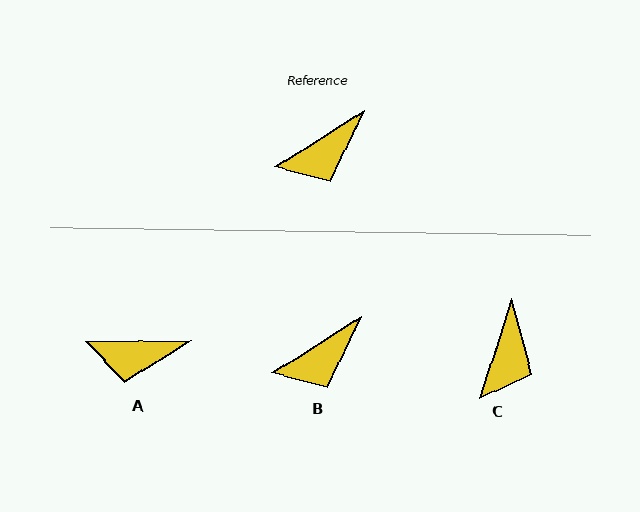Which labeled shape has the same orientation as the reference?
B.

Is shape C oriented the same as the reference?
No, it is off by about 40 degrees.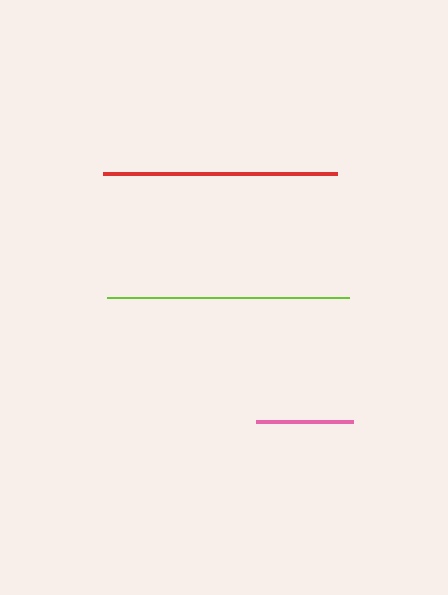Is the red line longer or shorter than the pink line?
The red line is longer than the pink line.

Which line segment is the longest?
The lime line is the longest at approximately 243 pixels.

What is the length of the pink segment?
The pink segment is approximately 97 pixels long.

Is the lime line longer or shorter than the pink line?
The lime line is longer than the pink line.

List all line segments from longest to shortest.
From longest to shortest: lime, red, pink.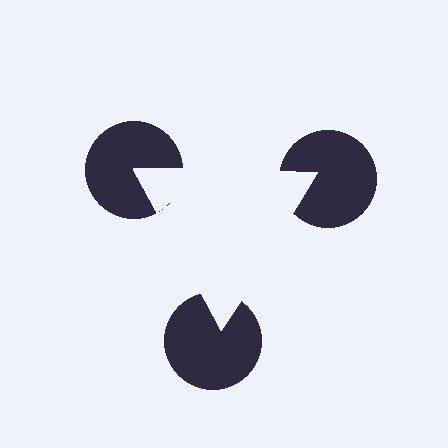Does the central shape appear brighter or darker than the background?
It typically appears slightly brighter than the background, even though no actual brightness change is drawn.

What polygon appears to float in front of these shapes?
An illusory triangle — its edges are inferred from the aligned wedge cuts in the pac-man discs, not physically drawn.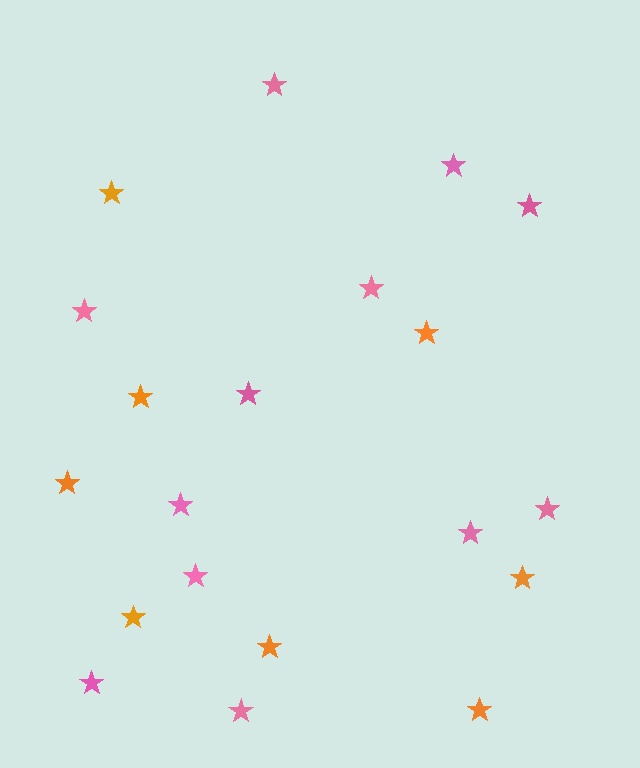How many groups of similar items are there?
There are 2 groups: one group of pink stars (12) and one group of orange stars (8).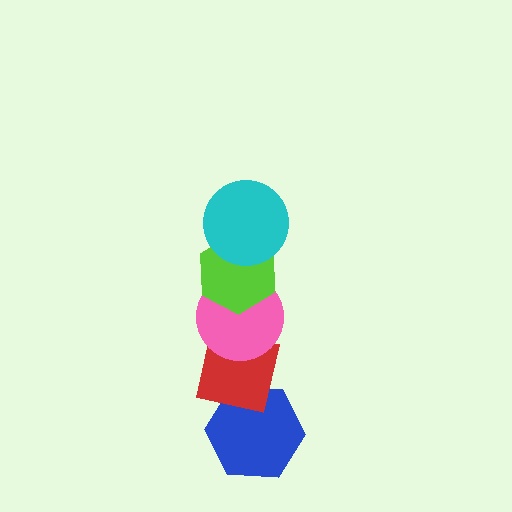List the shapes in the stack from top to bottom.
From top to bottom: the cyan circle, the lime hexagon, the pink circle, the red square, the blue hexagon.